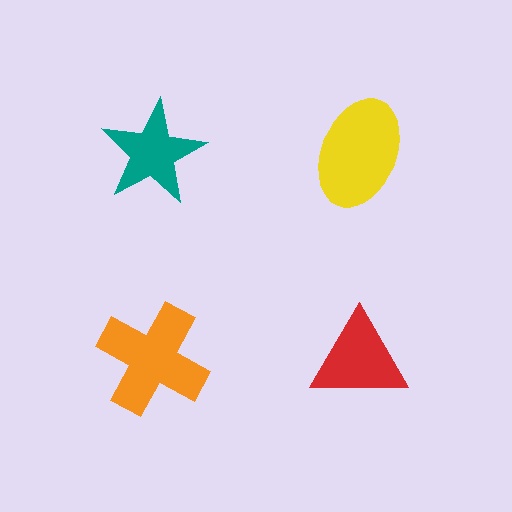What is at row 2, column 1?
An orange cross.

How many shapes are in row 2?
2 shapes.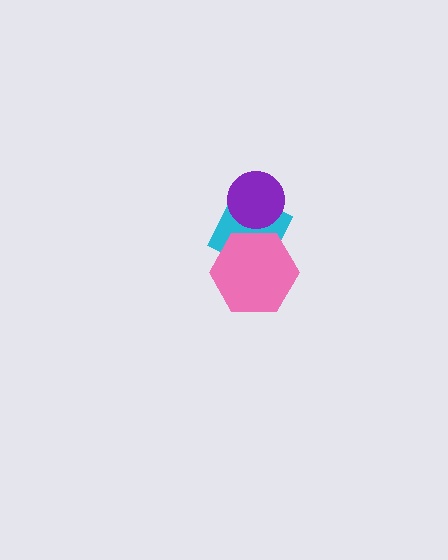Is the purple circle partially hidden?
No, no other shape covers it.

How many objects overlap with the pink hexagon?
1 object overlaps with the pink hexagon.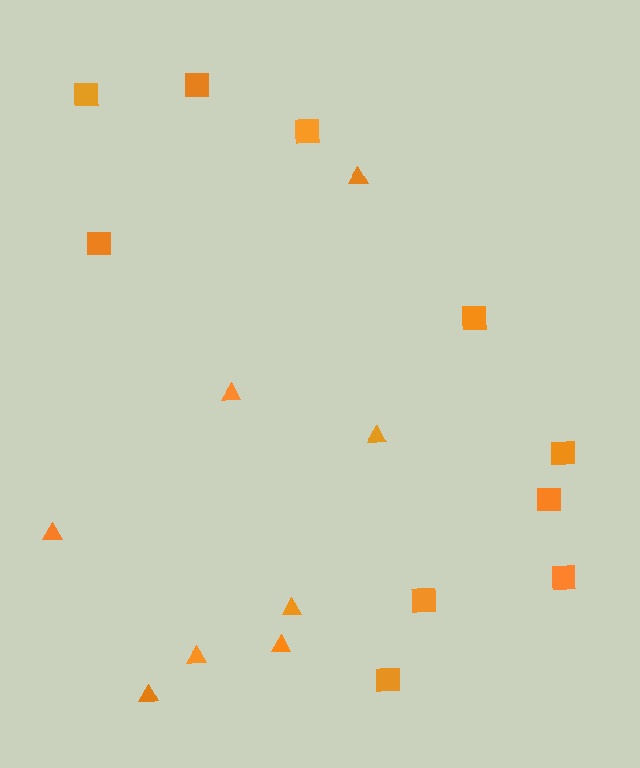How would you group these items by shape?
There are 2 groups: one group of squares (10) and one group of triangles (8).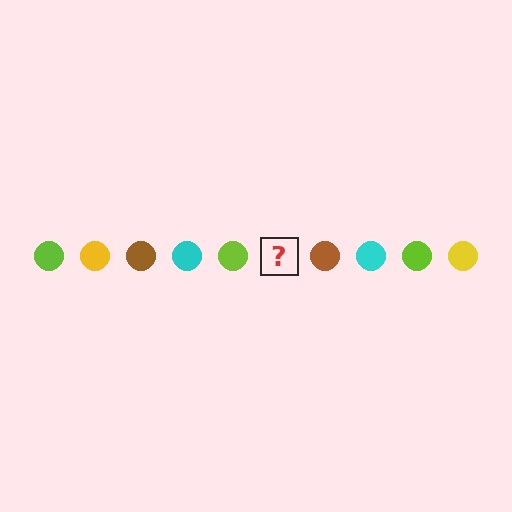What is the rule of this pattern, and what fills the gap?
The rule is that the pattern cycles through lime, yellow, brown, cyan circles. The gap should be filled with a yellow circle.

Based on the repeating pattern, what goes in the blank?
The blank should be a yellow circle.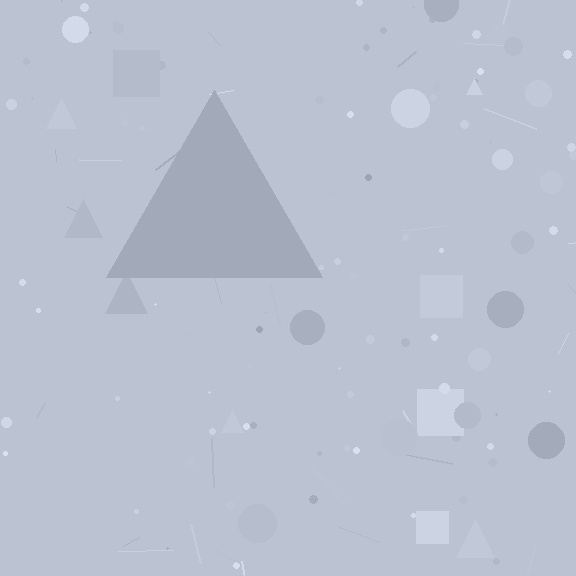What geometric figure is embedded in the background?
A triangle is embedded in the background.